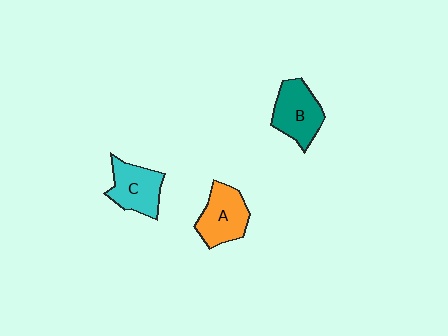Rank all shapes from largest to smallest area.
From largest to smallest: B (teal), A (orange), C (cyan).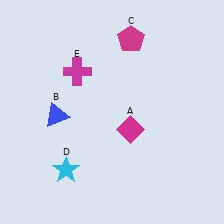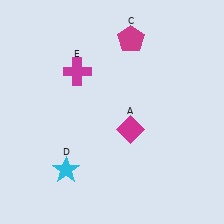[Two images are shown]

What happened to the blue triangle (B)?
The blue triangle (B) was removed in Image 2. It was in the bottom-left area of Image 1.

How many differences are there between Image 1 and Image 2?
There is 1 difference between the two images.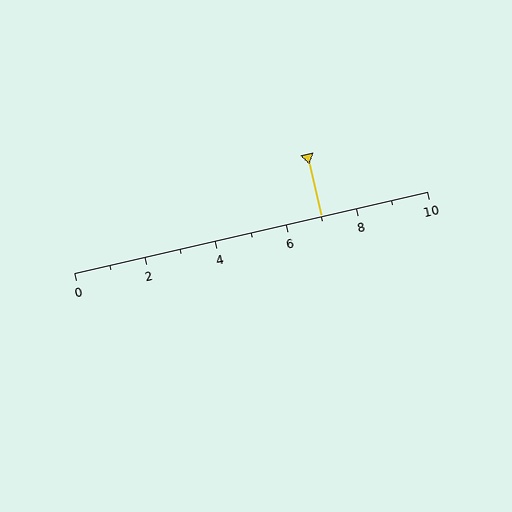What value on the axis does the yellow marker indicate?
The marker indicates approximately 7.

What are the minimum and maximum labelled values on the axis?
The axis runs from 0 to 10.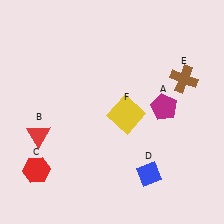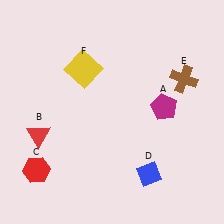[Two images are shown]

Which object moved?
The yellow square (F) moved up.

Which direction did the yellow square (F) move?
The yellow square (F) moved up.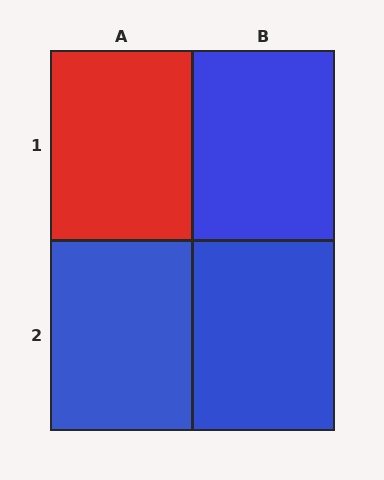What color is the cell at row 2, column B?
Blue.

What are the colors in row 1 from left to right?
Red, blue.